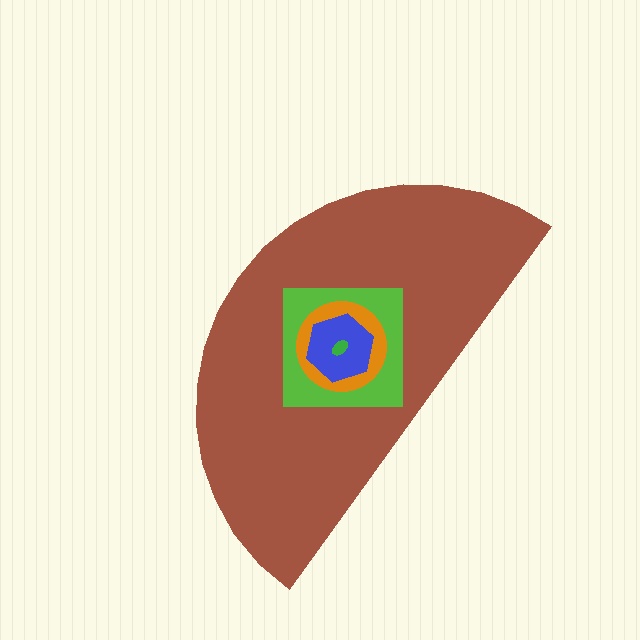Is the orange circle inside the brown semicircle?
Yes.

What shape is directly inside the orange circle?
The blue hexagon.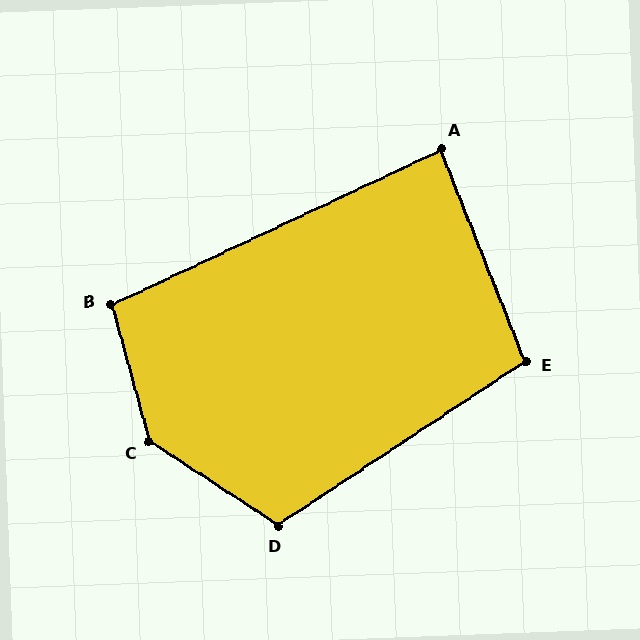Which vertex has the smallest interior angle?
A, at approximately 86 degrees.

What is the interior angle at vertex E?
Approximately 102 degrees (obtuse).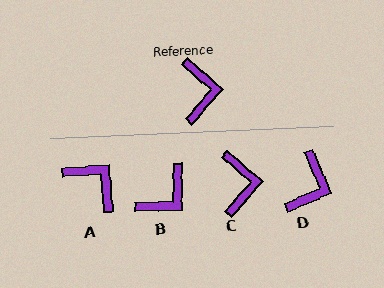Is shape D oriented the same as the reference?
No, it is off by about 25 degrees.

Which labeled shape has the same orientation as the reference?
C.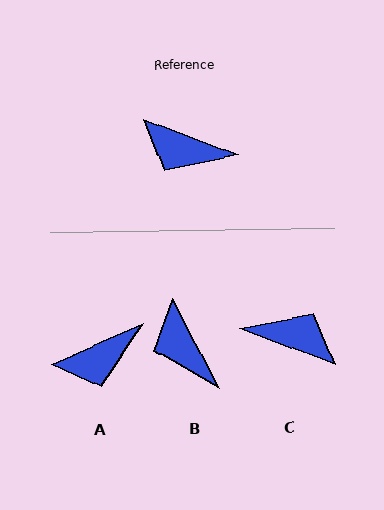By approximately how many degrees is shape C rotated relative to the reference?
Approximately 180 degrees clockwise.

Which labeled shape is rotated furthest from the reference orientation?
C, about 180 degrees away.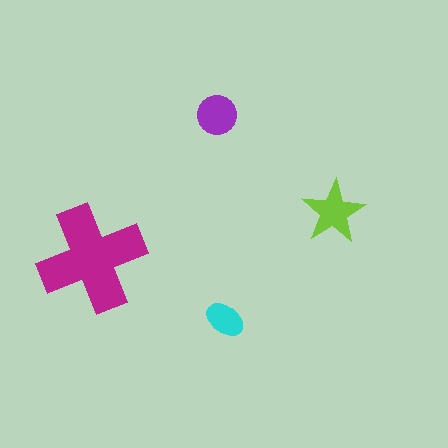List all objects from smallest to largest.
The cyan ellipse, the purple circle, the lime star, the magenta cross.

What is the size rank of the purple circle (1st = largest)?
3rd.